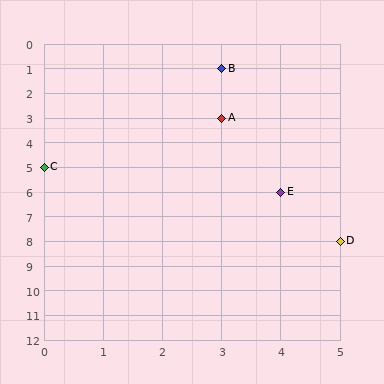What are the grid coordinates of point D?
Point D is at grid coordinates (5, 8).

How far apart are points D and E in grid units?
Points D and E are 1 column and 2 rows apart (about 2.2 grid units diagonally).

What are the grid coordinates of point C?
Point C is at grid coordinates (0, 5).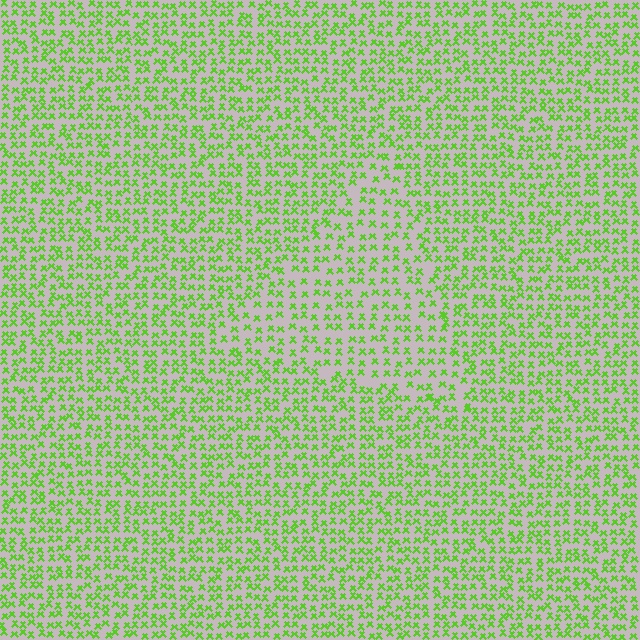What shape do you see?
I see a triangle.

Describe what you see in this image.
The image contains small lime elements arranged at two different densities. A triangle-shaped region is visible where the elements are less densely packed than the surrounding area.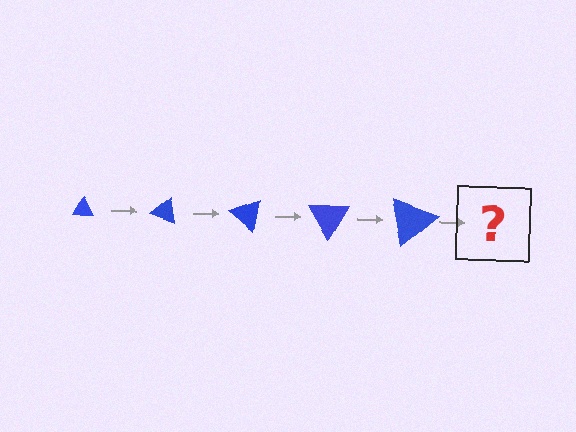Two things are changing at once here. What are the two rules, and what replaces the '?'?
The two rules are that the triangle grows larger each step and it rotates 20 degrees each step. The '?' should be a triangle, larger than the previous one and rotated 100 degrees from the start.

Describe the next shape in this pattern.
It should be a triangle, larger than the previous one and rotated 100 degrees from the start.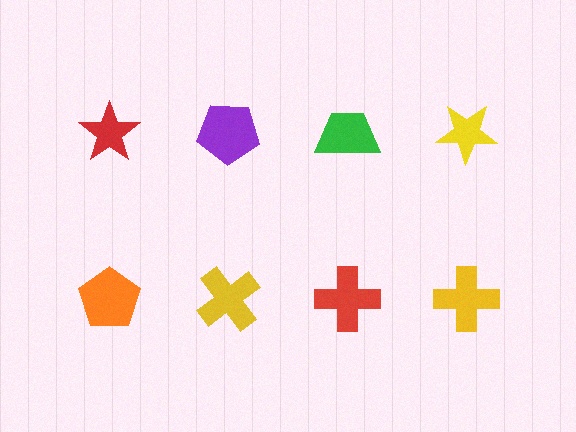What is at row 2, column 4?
A yellow cross.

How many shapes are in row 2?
4 shapes.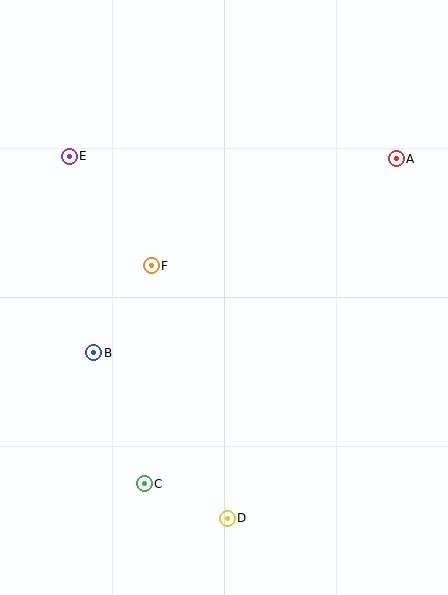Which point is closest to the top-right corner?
Point A is closest to the top-right corner.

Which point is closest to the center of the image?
Point F at (151, 266) is closest to the center.